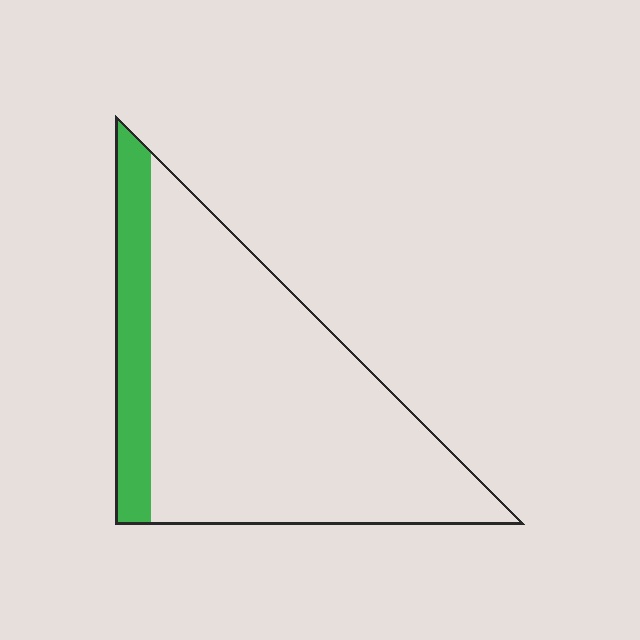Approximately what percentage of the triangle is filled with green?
Approximately 15%.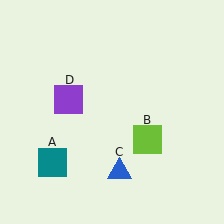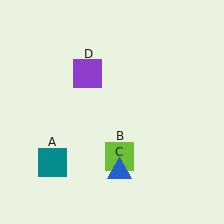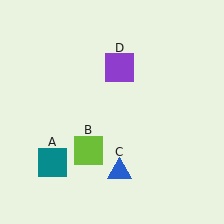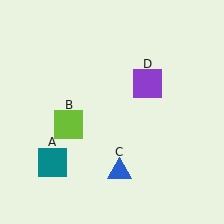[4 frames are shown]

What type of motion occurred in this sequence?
The lime square (object B), purple square (object D) rotated clockwise around the center of the scene.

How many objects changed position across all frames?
2 objects changed position: lime square (object B), purple square (object D).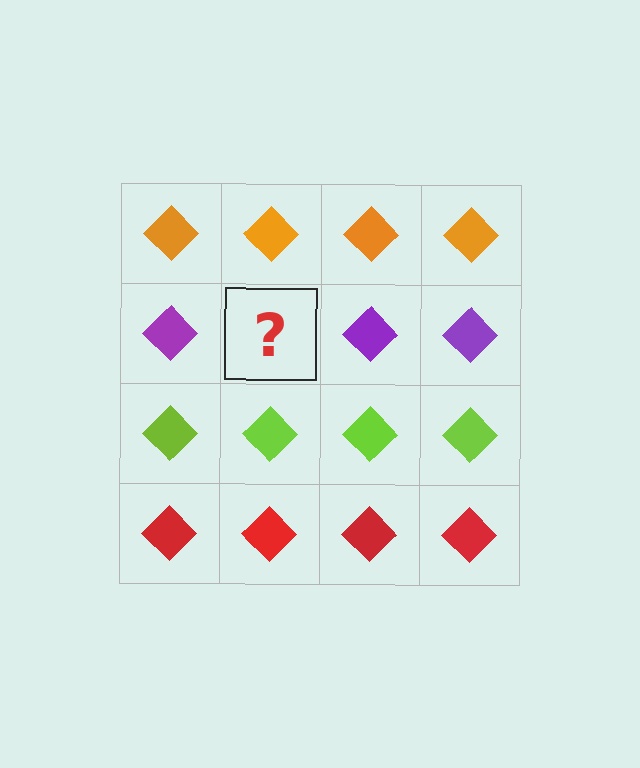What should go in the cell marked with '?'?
The missing cell should contain a purple diamond.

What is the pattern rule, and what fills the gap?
The rule is that each row has a consistent color. The gap should be filled with a purple diamond.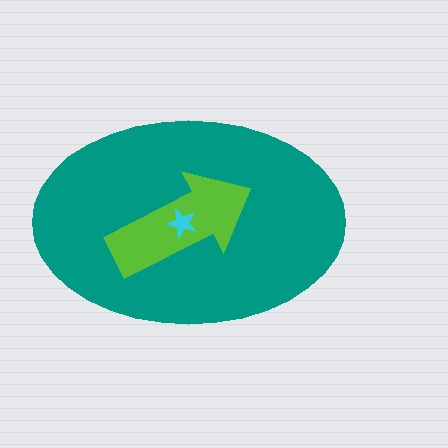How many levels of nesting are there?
3.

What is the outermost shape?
The teal ellipse.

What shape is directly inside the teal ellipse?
The lime arrow.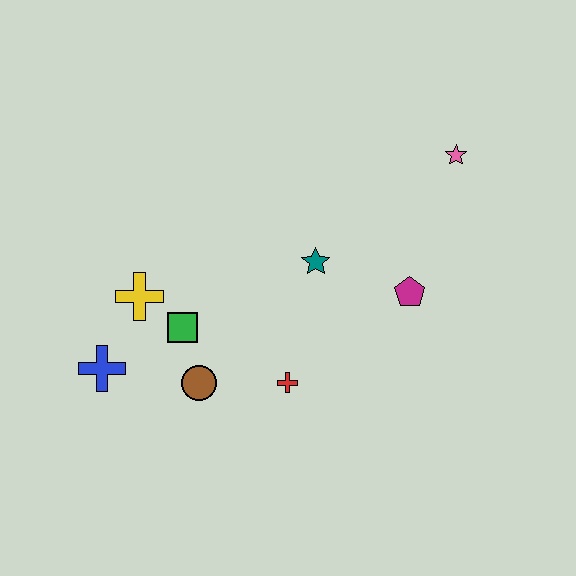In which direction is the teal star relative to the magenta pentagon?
The teal star is to the left of the magenta pentagon.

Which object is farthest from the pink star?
The blue cross is farthest from the pink star.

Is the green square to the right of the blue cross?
Yes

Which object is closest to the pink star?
The magenta pentagon is closest to the pink star.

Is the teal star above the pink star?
No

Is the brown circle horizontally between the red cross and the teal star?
No